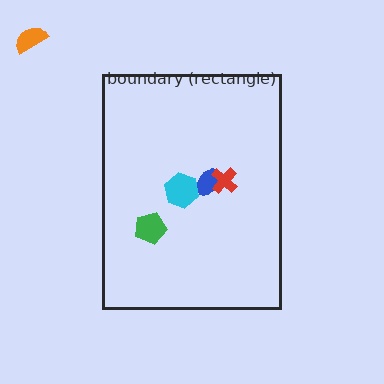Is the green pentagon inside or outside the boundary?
Inside.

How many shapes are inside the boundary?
4 inside, 1 outside.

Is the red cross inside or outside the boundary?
Inside.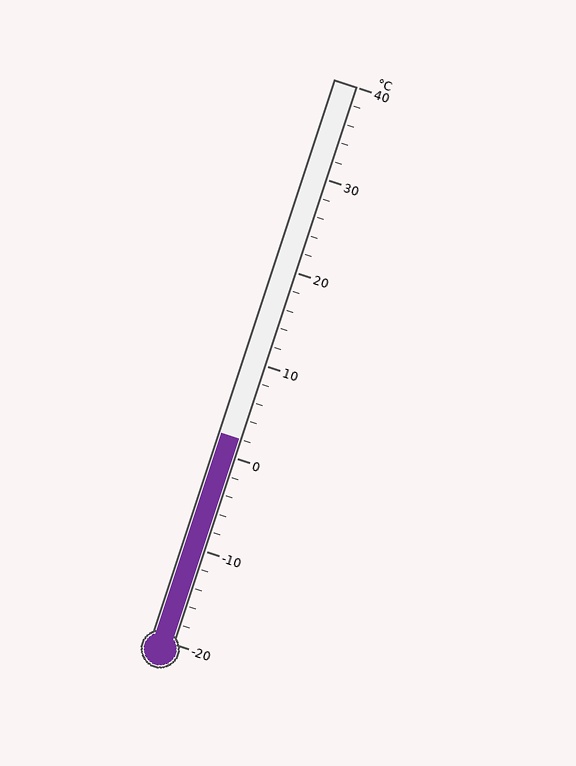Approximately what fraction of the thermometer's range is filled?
The thermometer is filled to approximately 35% of its range.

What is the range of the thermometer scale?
The thermometer scale ranges from -20°C to 40°C.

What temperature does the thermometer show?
The thermometer shows approximately 2°C.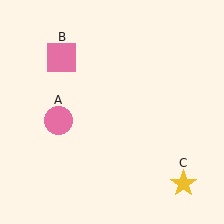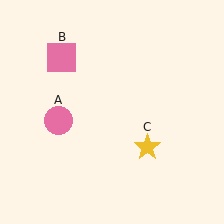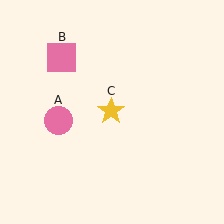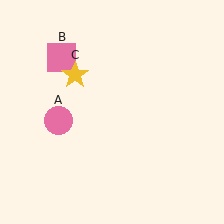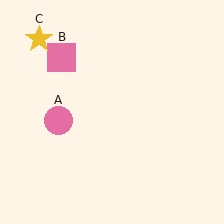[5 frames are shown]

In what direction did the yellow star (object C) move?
The yellow star (object C) moved up and to the left.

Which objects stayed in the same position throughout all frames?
Pink circle (object A) and pink square (object B) remained stationary.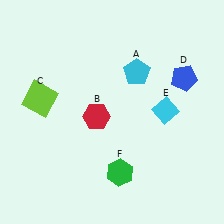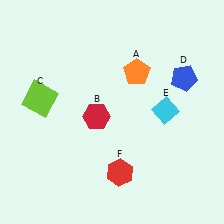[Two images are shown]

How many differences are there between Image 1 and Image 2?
There are 2 differences between the two images.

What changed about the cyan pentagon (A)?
In Image 1, A is cyan. In Image 2, it changed to orange.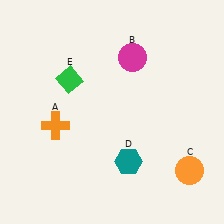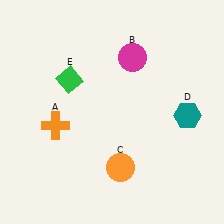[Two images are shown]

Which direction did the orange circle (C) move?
The orange circle (C) moved left.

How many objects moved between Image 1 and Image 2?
2 objects moved between the two images.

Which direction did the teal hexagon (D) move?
The teal hexagon (D) moved right.